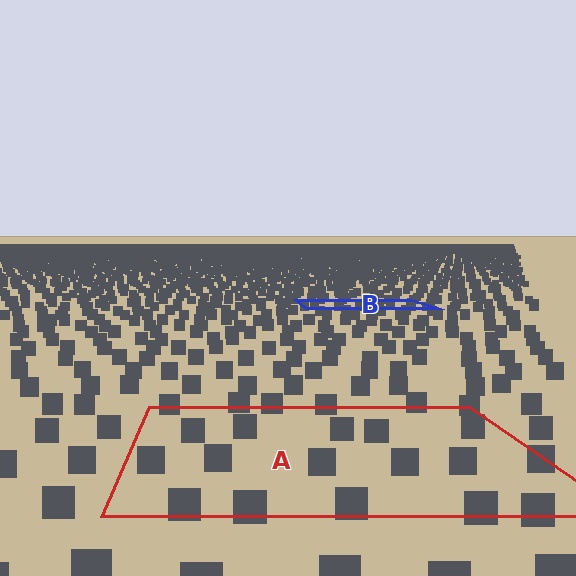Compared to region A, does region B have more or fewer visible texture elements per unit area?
Region B has more texture elements per unit area — they are packed more densely because it is farther away.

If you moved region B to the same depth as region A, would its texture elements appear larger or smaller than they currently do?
They would appear larger. At a closer depth, the same texture elements are projected at a bigger on-screen size.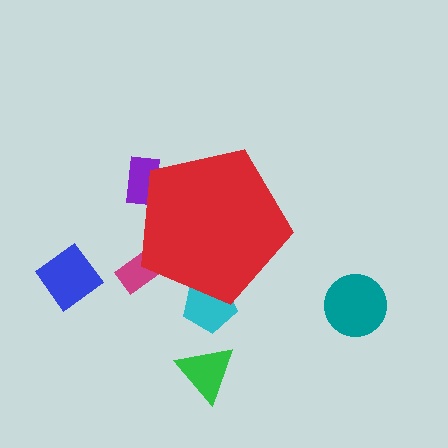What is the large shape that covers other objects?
A red pentagon.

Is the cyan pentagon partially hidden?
Yes, the cyan pentagon is partially hidden behind the red pentagon.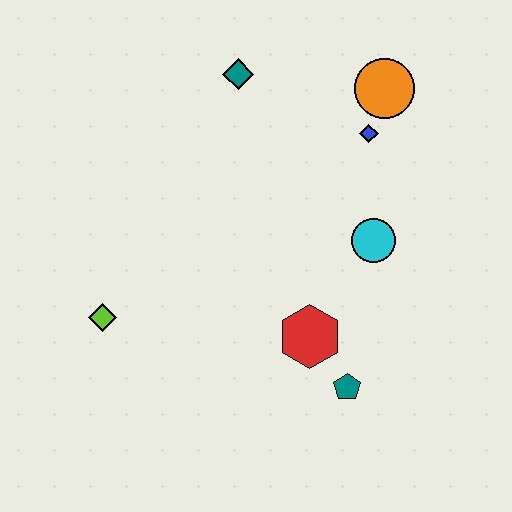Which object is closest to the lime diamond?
The red hexagon is closest to the lime diamond.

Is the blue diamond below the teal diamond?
Yes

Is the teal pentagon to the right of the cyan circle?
No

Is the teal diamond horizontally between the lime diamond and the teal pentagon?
Yes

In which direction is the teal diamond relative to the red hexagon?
The teal diamond is above the red hexagon.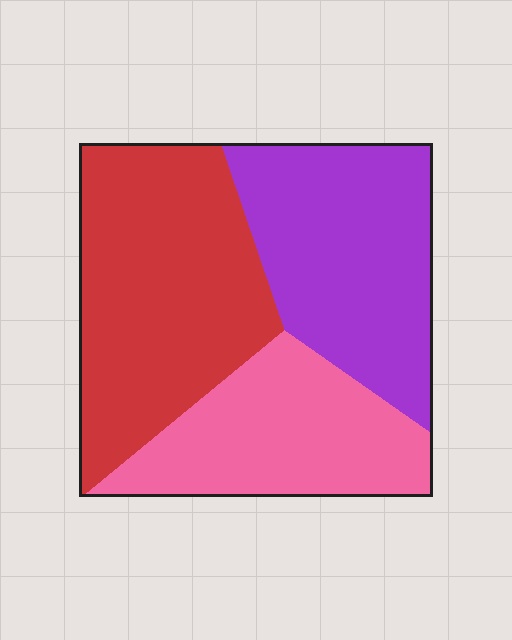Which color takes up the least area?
Pink, at roughly 25%.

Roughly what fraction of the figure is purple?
Purple takes up about one third (1/3) of the figure.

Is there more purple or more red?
Red.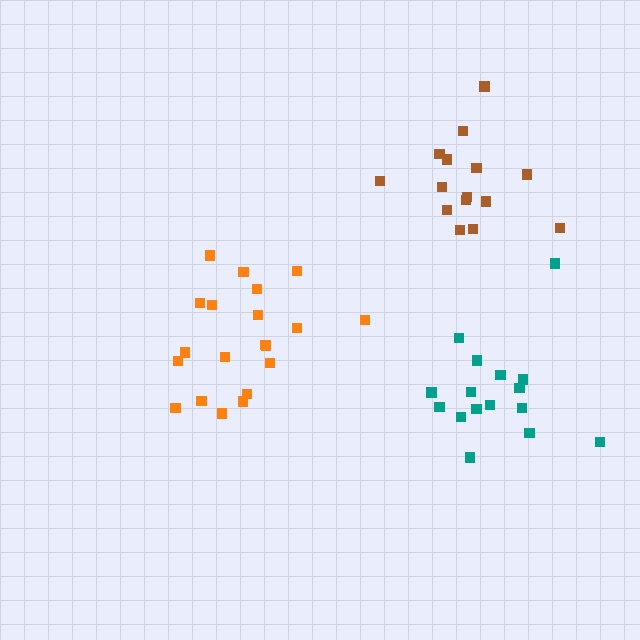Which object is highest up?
The brown cluster is topmost.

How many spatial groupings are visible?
There are 3 spatial groupings.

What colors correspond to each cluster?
The clusters are colored: brown, teal, orange.